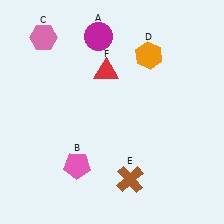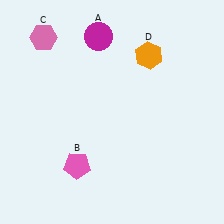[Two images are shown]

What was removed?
The red triangle (F), the brown cross (E) were removed in Image 2.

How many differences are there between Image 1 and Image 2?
There are 2 differences between the two images.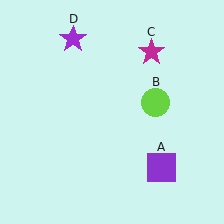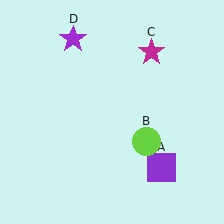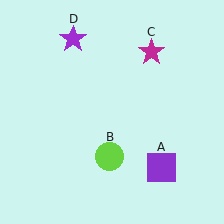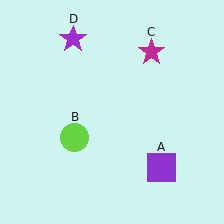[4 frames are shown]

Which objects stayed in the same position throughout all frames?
Purple square (object A) and magenta star (object C) and purple star (object D) remained stationary.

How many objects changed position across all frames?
1 object changed position: lime circle (object B).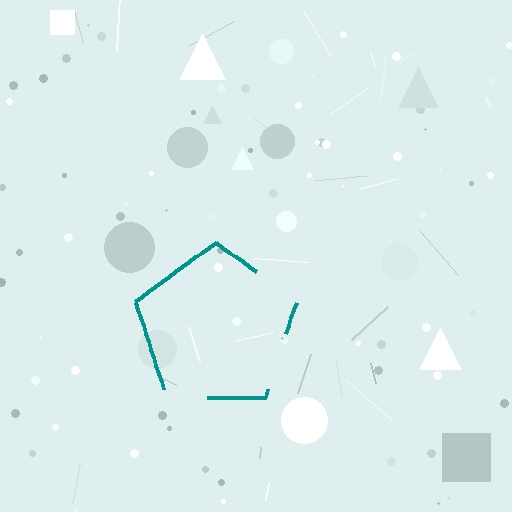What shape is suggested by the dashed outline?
The dashed outline suggests a pentagon.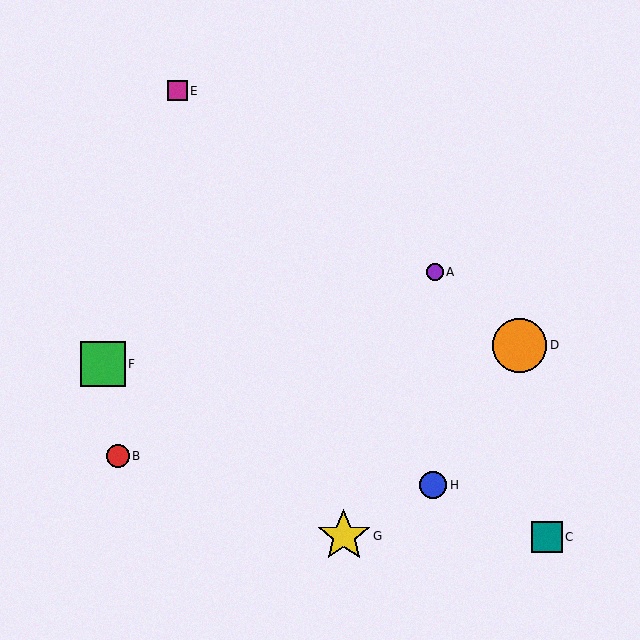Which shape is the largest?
The orange circle (labeled D) is the largest.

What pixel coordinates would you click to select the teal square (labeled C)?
Click at (547, 537) to select the teal square C.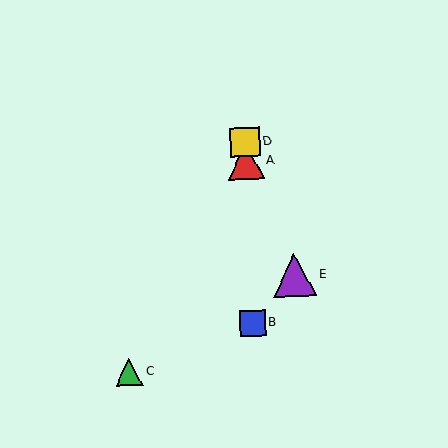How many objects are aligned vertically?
3 objects (A, B, D) are aligned vertically.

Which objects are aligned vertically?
Objects A, B, D are aligned vertically.